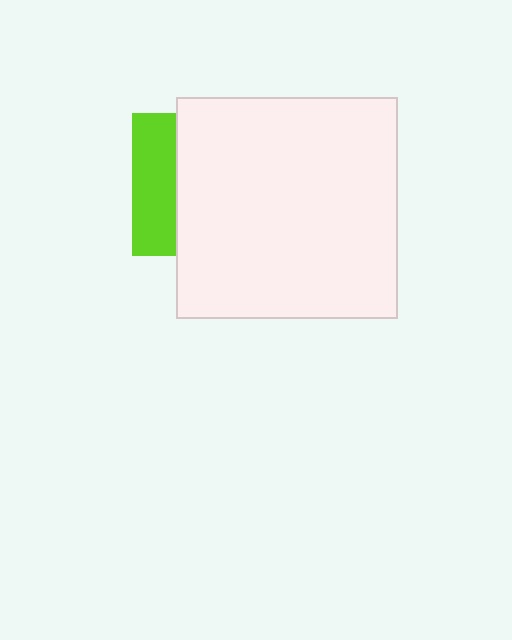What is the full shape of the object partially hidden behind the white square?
The partially hidden object is a lime square.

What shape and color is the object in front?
The object in front is a white square.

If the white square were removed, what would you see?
You would see the complete lime square.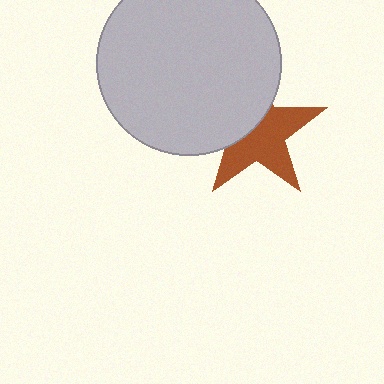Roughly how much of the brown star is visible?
About half of it is visible (roughly 59%).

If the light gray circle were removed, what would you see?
You would see the complete brown star.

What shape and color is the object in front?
The object in front is a light gray circle.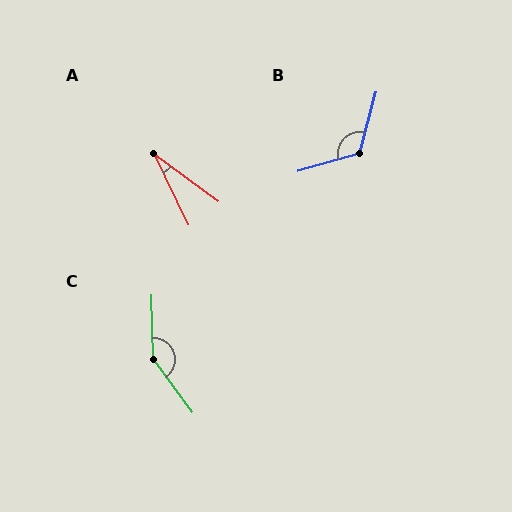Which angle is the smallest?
A, at approximately 28 degrees.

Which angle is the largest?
C, at approximately 145 degrees.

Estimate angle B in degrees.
Approximately 121 degrees.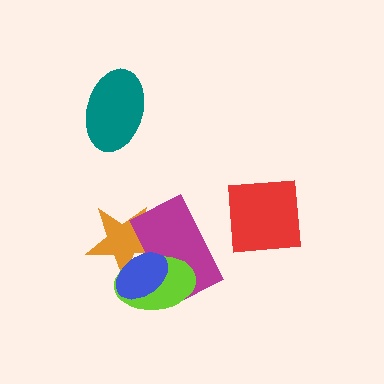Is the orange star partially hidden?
Yes, it is partially covered by another shape.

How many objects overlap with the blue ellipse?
3 objects overlap with the blue ellipse.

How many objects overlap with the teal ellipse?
0 objects overlap with the teal ellipse.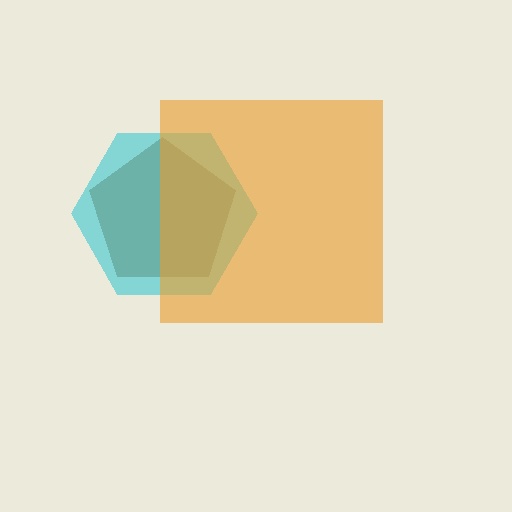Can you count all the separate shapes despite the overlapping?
Yes, there are 3 separate shapes.